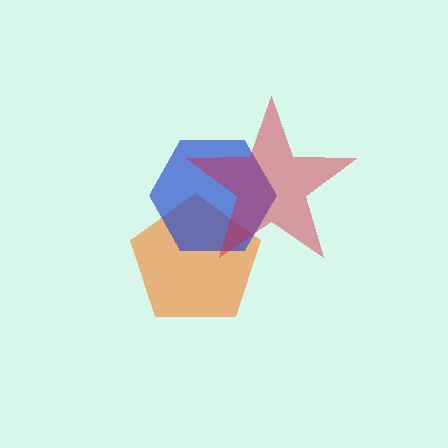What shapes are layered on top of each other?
The layered shapes are: an orange pentagon, a blue hexagon, a red star.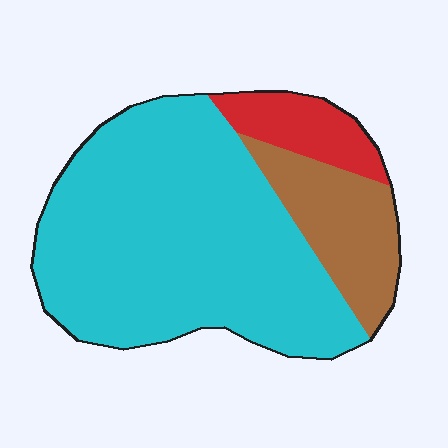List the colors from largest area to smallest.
From largest to smallest: cyan, brown, red.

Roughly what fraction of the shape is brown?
Brown covers around 20% of the shape.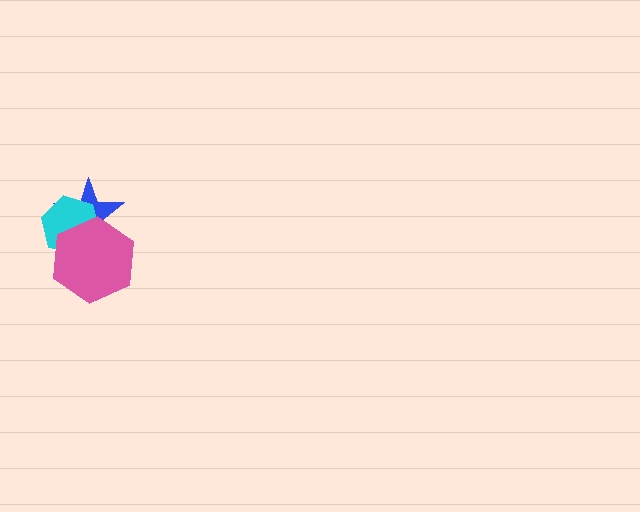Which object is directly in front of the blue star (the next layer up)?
The cyan hexagon is directly in front of the blue star.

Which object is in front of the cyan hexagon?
The pink hexagon is in front of the cyan hexagon.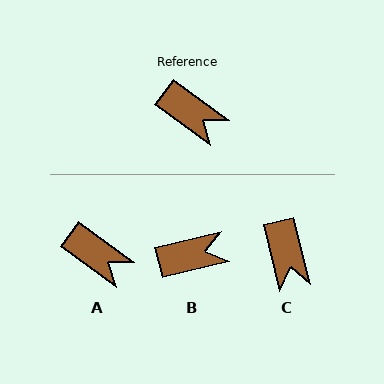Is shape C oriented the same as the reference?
No, it is off by about 40 degrees.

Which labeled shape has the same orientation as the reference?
A.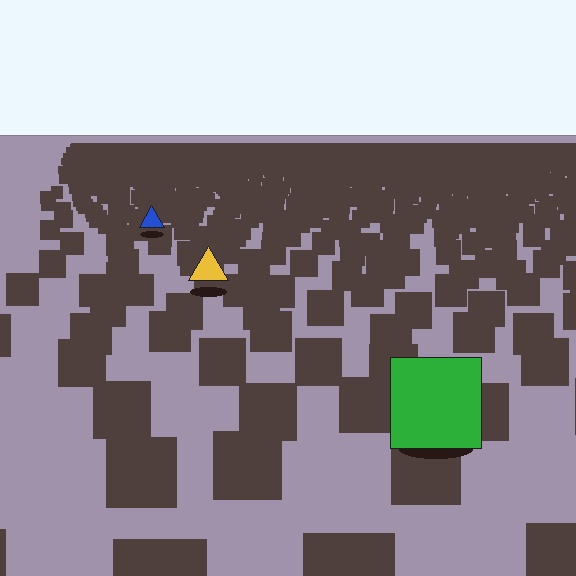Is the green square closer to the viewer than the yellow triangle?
Yes. The green square is closer — you can tell from the texture gradient: the ground texture is coarser near it.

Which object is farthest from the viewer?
The blue triangle is farthest from the viewer. It appears smaller and the ground texture around it is denser.